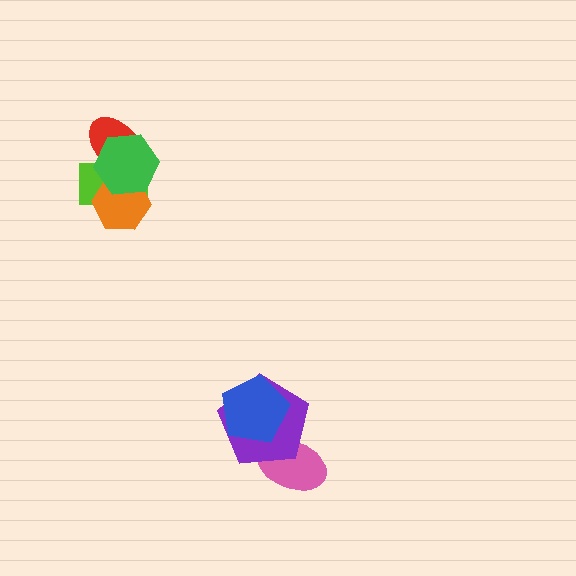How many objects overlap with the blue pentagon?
1 object overlaps with the blue pentagon.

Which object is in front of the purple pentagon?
The blue pentagon is in front of the purple pentagon.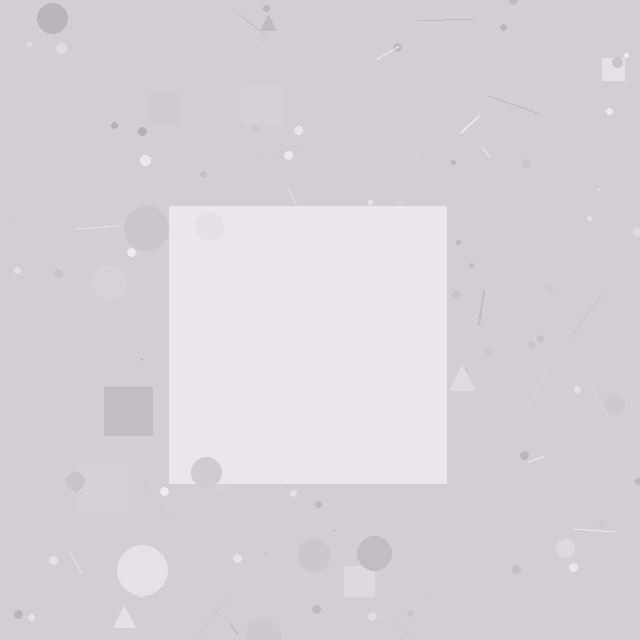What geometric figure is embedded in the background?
A square is embedded in the background.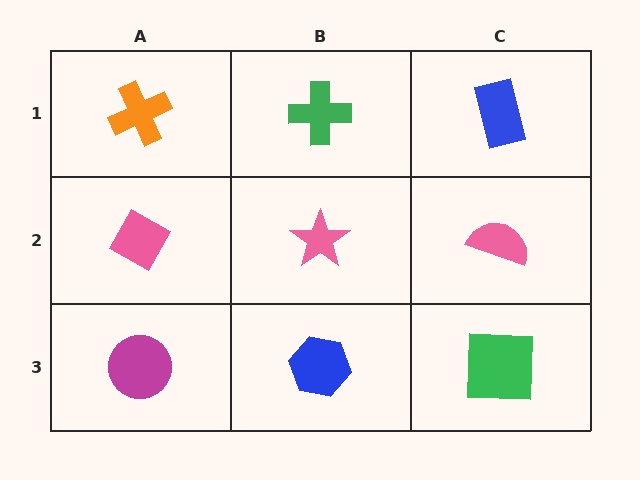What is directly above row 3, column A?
A pink diamond.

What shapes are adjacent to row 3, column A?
A pink diamond (row 2, column A), a blue hexagon (row 3, column B).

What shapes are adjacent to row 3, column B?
A pink star (row 2, column B), a magenta circle (row 3, column A), a green square (row 3, column C).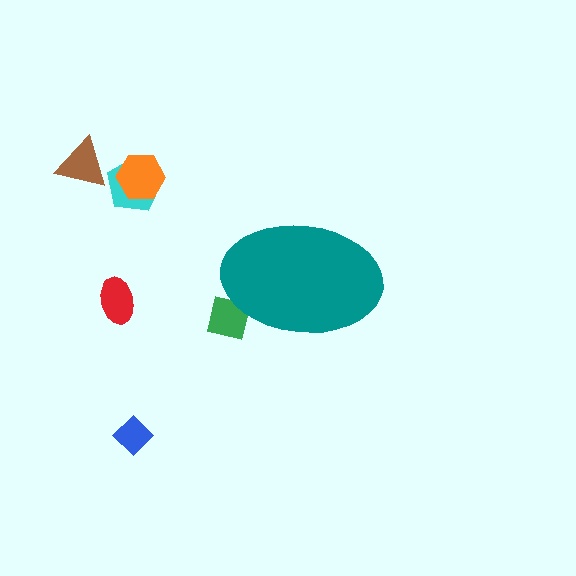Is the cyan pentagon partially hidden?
No, the cyan pentagon is fully visible.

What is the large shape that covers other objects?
A teal ellipse.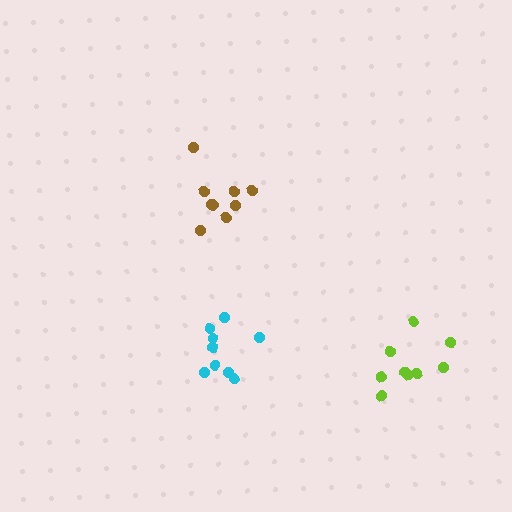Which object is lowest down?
The lime cluster is bottommost.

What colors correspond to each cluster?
The clusters are colored: brown, cyan, lime.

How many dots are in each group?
Group 1: 9 dots, Group 2: 9 dots, Group 3: 9 dots (27 total).